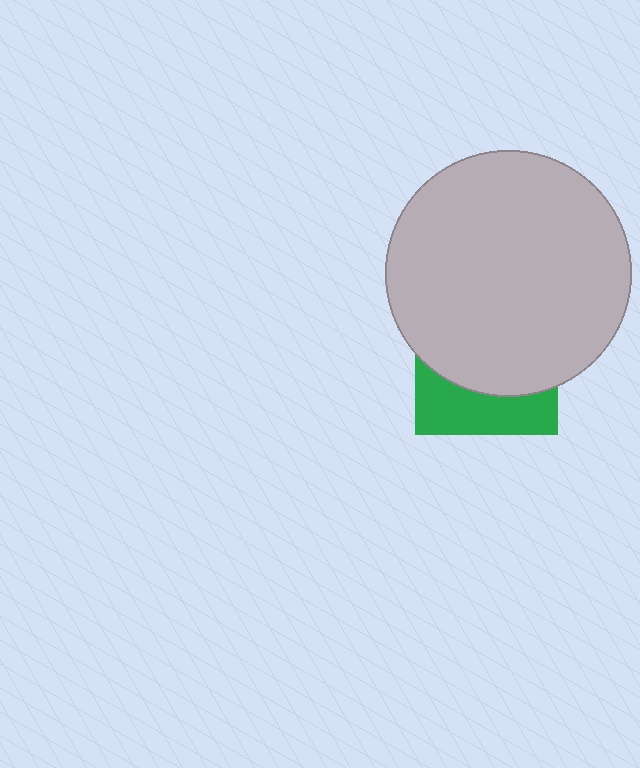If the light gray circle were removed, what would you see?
You would see the complete green square.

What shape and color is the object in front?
The object in front is a light gray circle.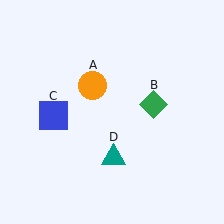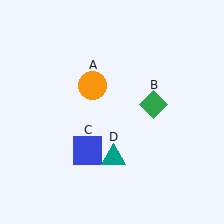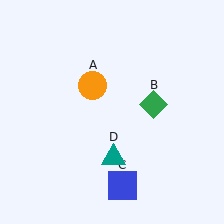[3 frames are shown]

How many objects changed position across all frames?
1 object changed position: blue square (object C).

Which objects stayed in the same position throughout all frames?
Orange circle (object A) and green diamond (object B) and teal triangle (object D) remained stationary.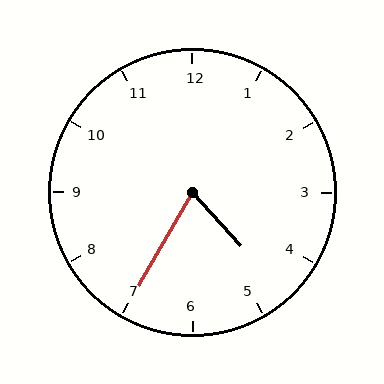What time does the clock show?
4:35.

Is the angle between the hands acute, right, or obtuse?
It is acute.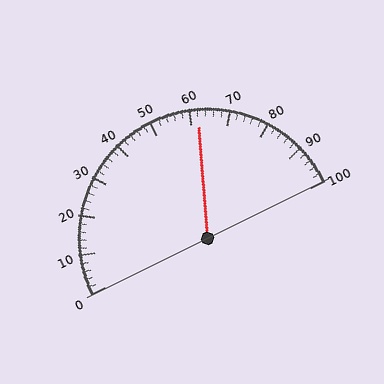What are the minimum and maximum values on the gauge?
The gauge ranges from 0 to 100.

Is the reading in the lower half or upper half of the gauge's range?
The reading is in the upper half of the range (0 to 100).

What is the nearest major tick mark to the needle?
The nearest major tick mark is 60.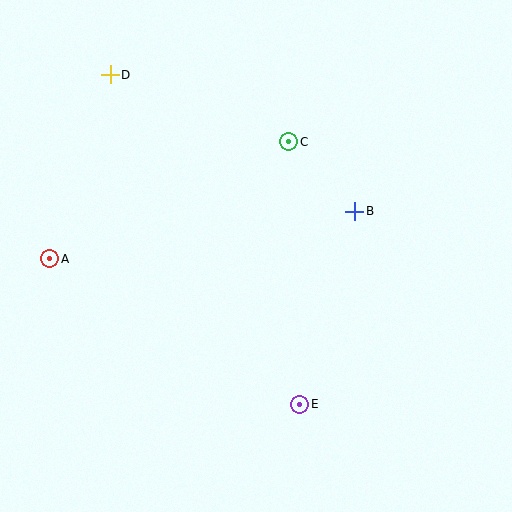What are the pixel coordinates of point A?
Point A is at (50, 259).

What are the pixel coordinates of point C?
Point C is at (289, 142).